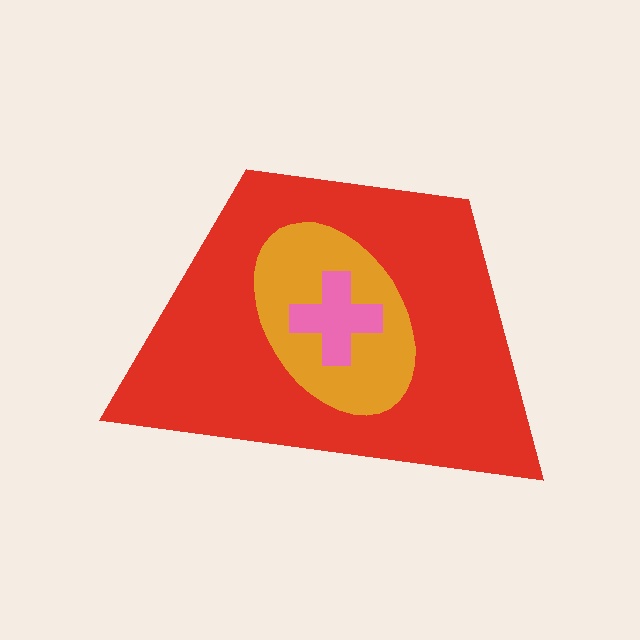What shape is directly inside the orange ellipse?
The pink cross.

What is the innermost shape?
The pink cross.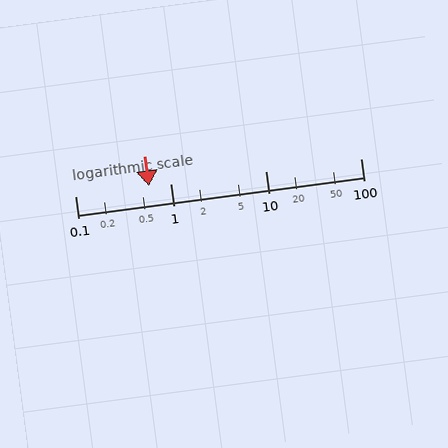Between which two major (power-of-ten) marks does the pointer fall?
The pointer is between 0.1 and 1.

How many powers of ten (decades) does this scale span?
The scale spans 3 decades, from 0.1 to 100.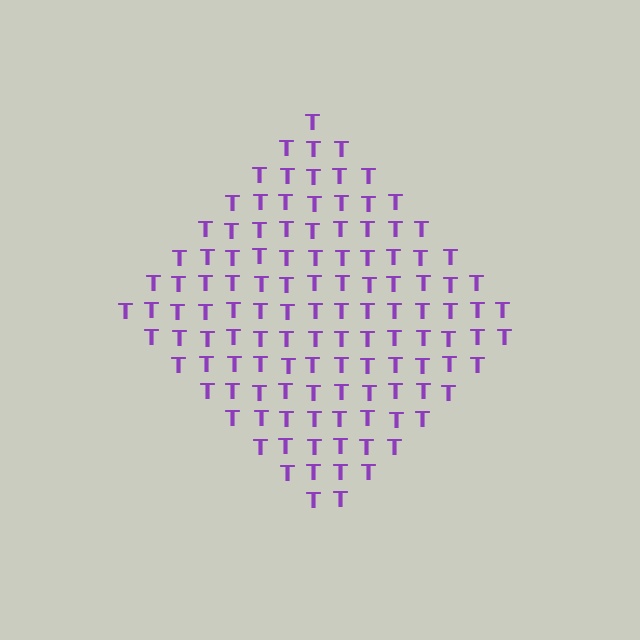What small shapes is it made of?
It is made of small letter T's.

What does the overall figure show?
The overall figure shows a diamond.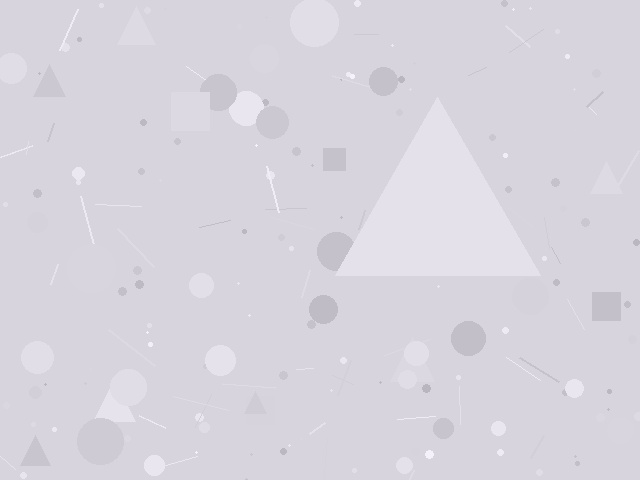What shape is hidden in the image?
A triangle is hidden in the image.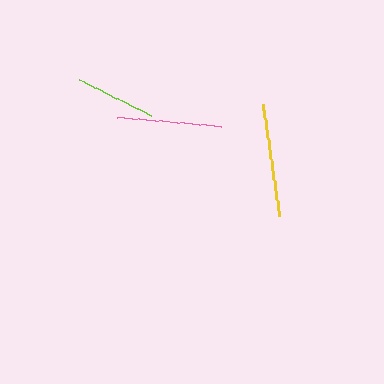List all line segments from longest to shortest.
From longest to shortest: yellow, pink, lime.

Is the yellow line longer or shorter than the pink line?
The yellow line is longer than the pink line.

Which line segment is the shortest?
The lime line is the shortest at approximately 80 pixels.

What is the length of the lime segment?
The lime segment is approximately 80 pixels long.